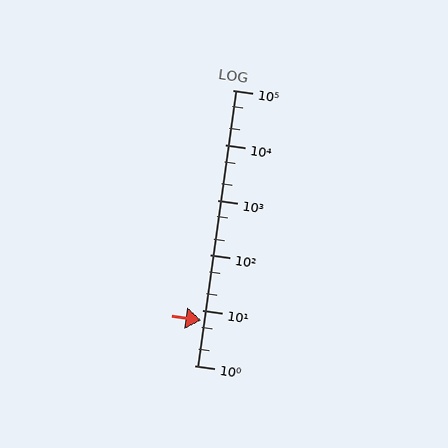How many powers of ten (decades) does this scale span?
The scale spans 5 decades, from 1 to 100000.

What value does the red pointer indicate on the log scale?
The pointer indicates approximately 6.6.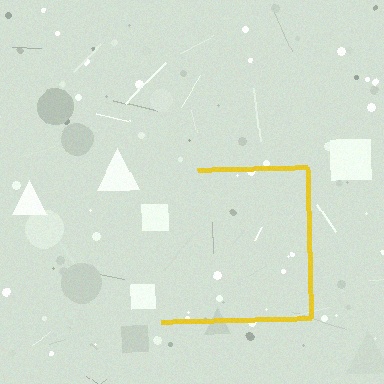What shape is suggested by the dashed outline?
The dashed outline suggests a square.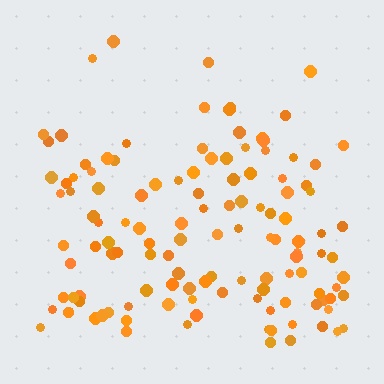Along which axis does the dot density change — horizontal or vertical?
Vertical.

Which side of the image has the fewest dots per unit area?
The top.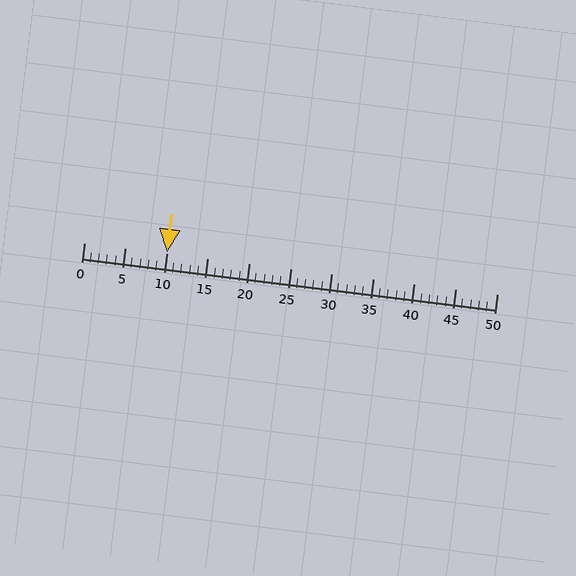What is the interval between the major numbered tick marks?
The major tick marks are spaced 5 units apart.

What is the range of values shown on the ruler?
The ruler shows values from 0 to 50.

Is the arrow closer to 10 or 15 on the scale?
The arrow is closer to 10.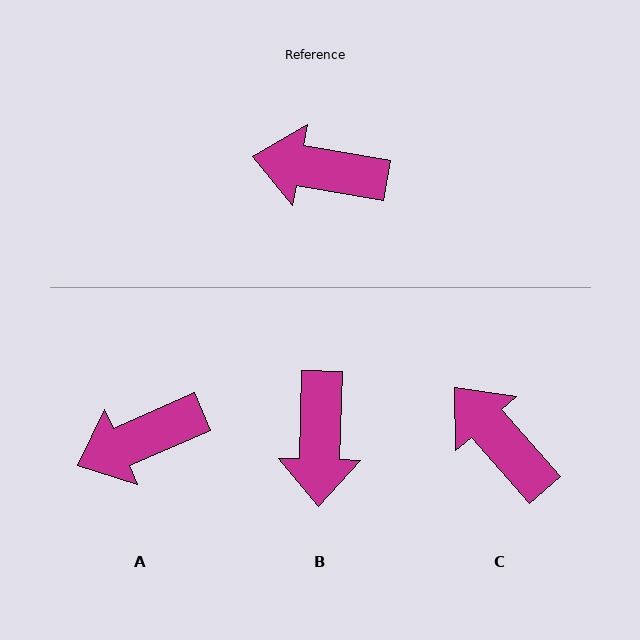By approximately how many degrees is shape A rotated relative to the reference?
Approximately 34 degrees counter-clockwise.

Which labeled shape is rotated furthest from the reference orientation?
B, about 99 degrees away.